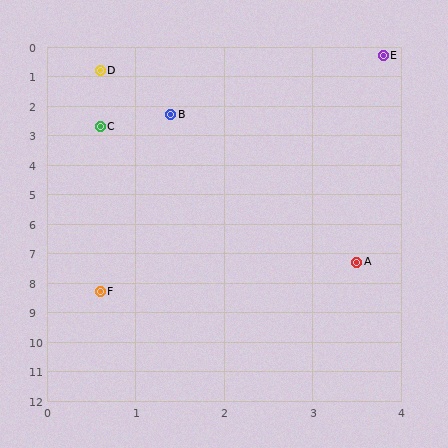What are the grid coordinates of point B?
Point B is at approximately (1.4, 2.3).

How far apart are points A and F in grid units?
Points A and F are about 3.1 grid units apart.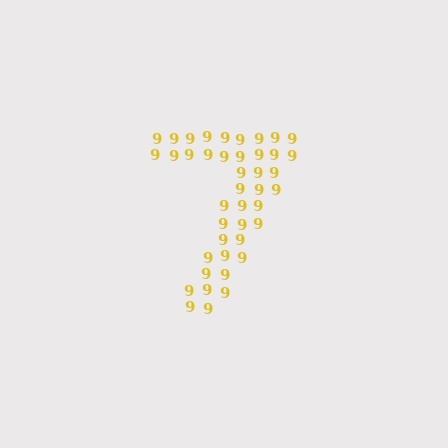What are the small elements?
The small elements are digit 9's.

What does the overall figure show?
The overall figure shows the digit 7.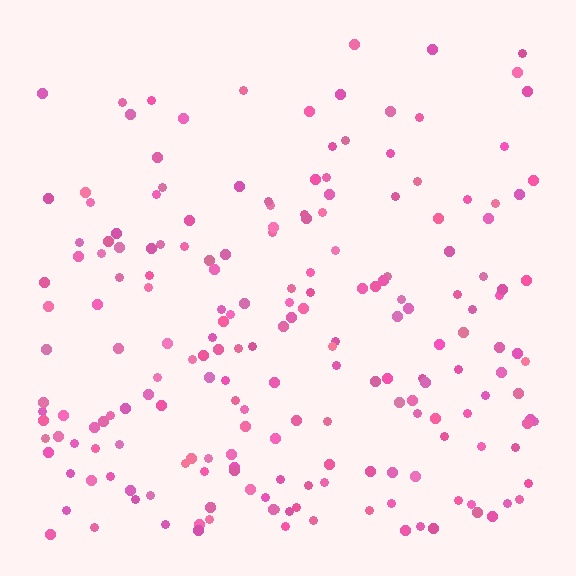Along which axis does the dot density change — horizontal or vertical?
Vertical.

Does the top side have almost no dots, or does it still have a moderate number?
Still a moderate number, just noticeably fewer than the bottom.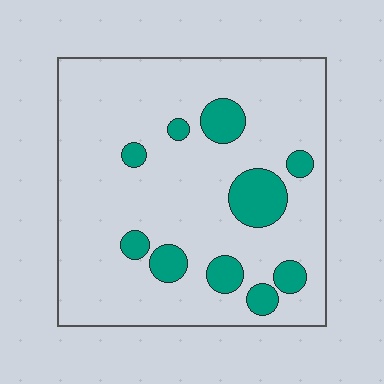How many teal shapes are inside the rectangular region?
10.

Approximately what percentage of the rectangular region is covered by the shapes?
Approximately 15%.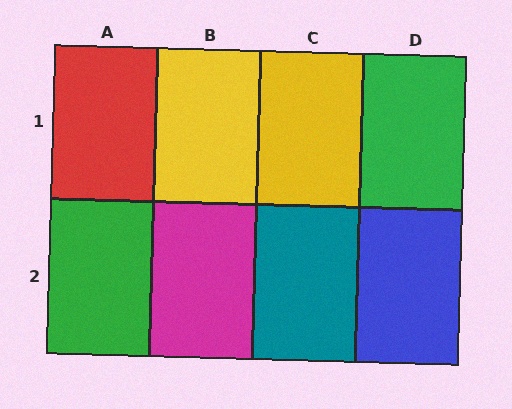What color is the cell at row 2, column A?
Green.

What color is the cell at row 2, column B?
Magenta.